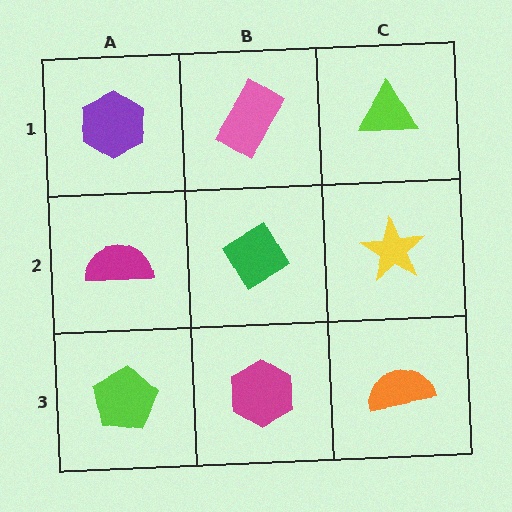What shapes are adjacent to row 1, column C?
A yellow star (row 2, column C), a pink rectangle (row 1, column B).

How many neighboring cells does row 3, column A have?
2.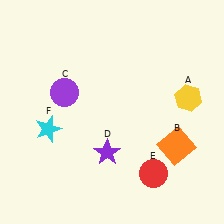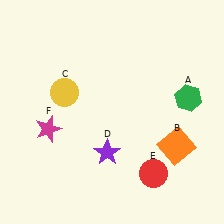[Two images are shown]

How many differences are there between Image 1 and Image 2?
There are 3 differences between the two images.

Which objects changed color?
A changed from yellow to green. C changed from purple to yellow. F changed from cyan to magenta.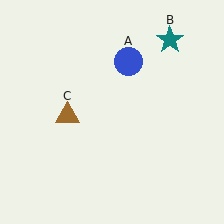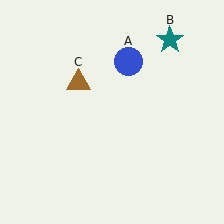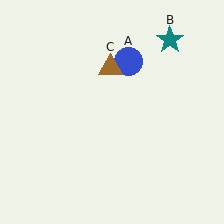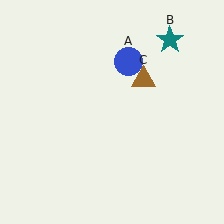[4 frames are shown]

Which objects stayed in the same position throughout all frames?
Blue circle (object A) and teal star (object B) remained stationary.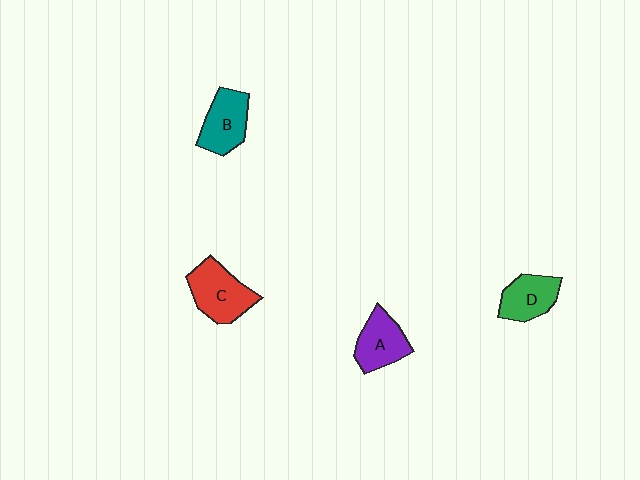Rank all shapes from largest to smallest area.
From largest to smallest: C (red), B (teal), A (purple), D (green).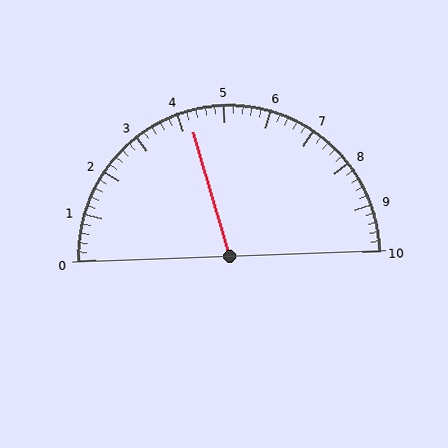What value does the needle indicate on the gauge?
The needle indicates approximately 4.2.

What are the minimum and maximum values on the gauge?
The gauge ranges from 0 to 10.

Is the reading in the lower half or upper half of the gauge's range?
The reading is in the lower half of the range (0 to 10).